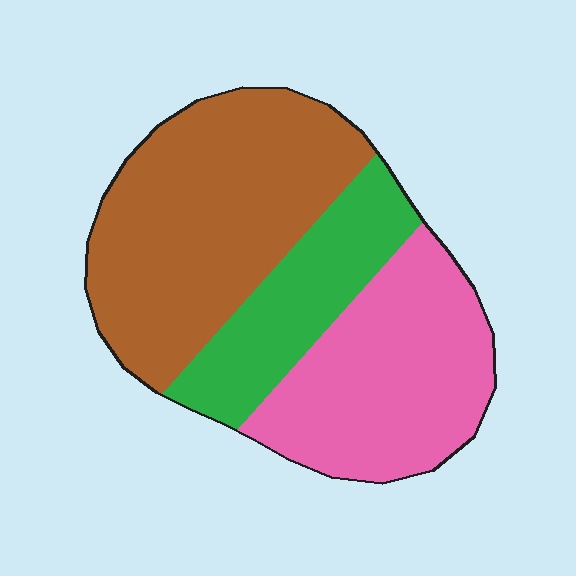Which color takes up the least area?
Green, at roughly 20%.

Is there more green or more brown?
Brown.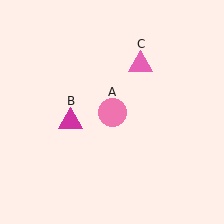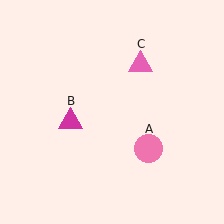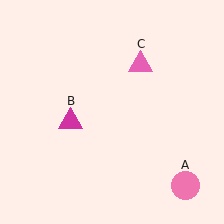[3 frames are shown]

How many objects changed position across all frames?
1 object changed position: pink circle (object A).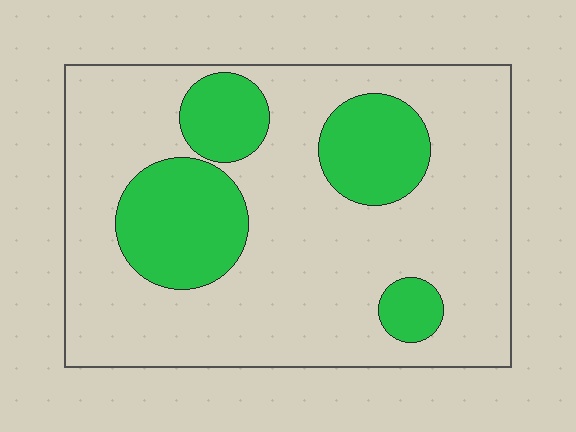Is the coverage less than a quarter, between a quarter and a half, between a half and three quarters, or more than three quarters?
Less than a quarter.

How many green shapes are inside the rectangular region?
4.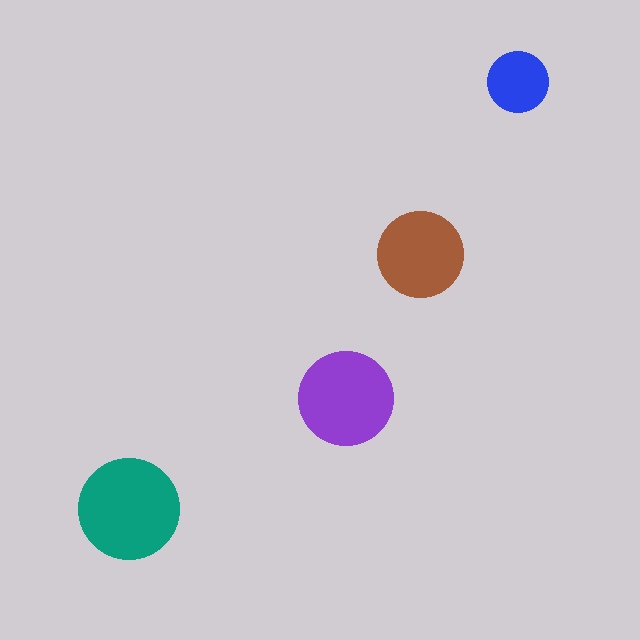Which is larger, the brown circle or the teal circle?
The teal one.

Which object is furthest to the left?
The teal circle is leftmost.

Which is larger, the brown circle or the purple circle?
The purple one.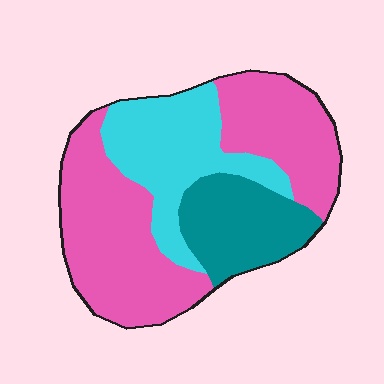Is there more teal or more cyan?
Cyan.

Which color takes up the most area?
Pink, at roughly 55%.